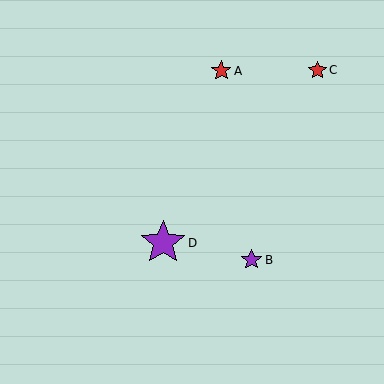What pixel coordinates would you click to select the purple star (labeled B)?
Click at (252, 260) to select the purple star B.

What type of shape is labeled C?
Shape C is a red star.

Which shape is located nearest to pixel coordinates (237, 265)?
The purple star (labeled B) at (252, 260) is nearest to that location.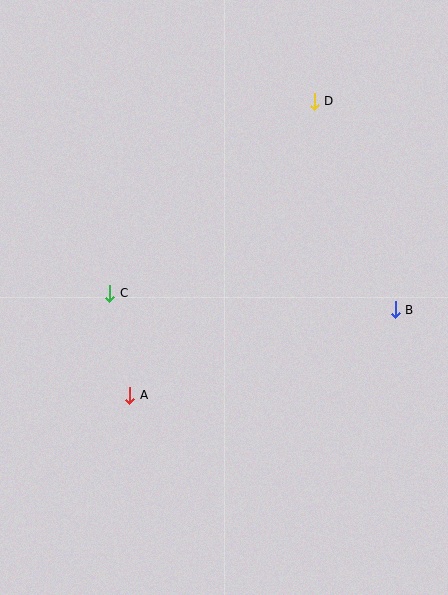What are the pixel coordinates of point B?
Point B is at (395, 310).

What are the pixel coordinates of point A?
Point A is at (130, 395).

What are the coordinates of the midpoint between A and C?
The midpoint between A and C is at (120, 344).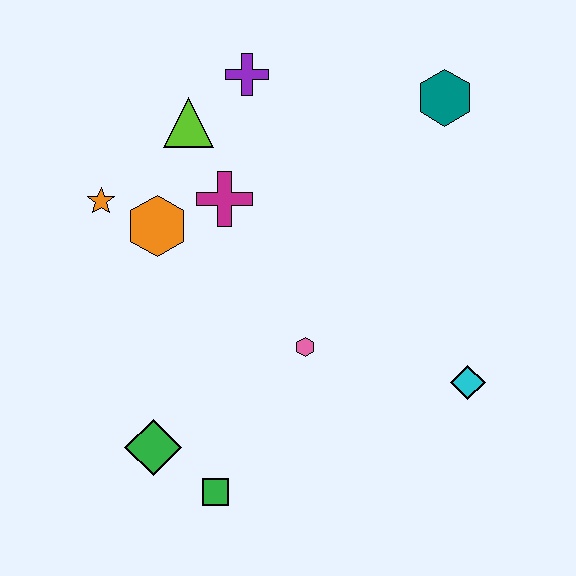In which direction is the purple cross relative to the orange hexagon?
The purple cross is above the orange hexagon.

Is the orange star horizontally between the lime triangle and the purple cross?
No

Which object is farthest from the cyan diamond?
The orange star is farthest from the cyan diamond.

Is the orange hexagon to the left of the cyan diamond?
Yes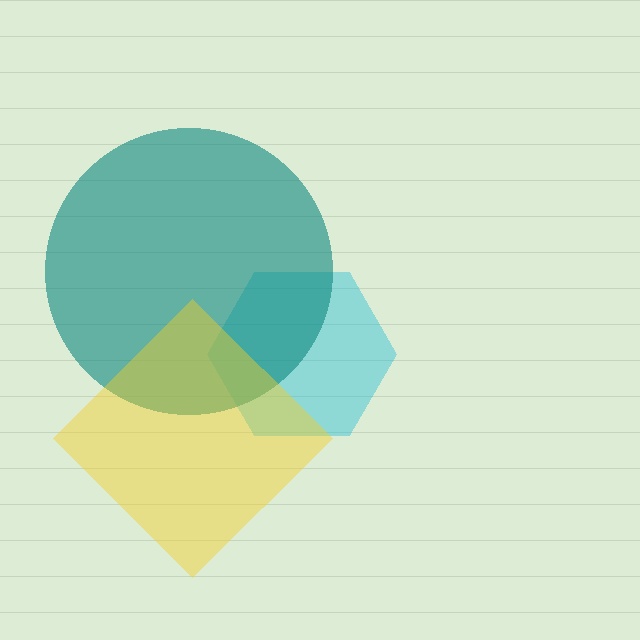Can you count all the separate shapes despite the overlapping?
Yes, there are 3 separate shapes.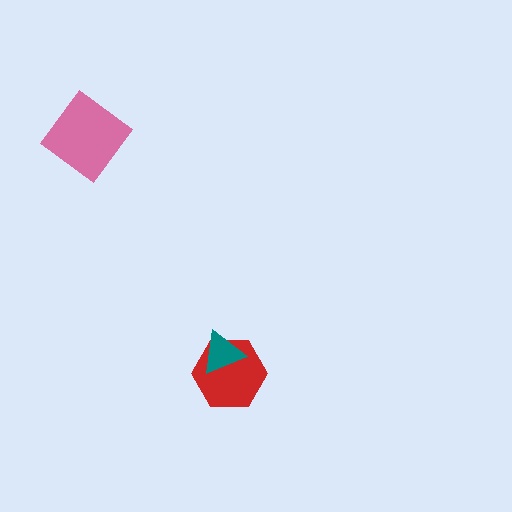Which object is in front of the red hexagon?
The teal triangle is in front of the red hexagon.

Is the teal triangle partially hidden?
No, no other shape covers it.